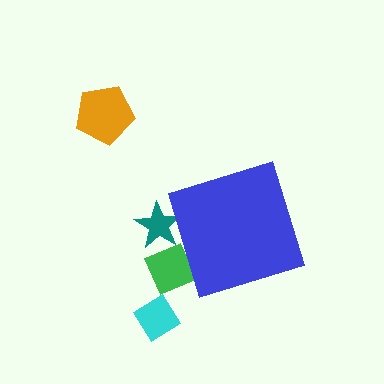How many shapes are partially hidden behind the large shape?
2 shapes are partially hidden.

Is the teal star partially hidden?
Yes, the teal star is partially hidden behind the blue diamond.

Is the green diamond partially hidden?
Yes, the green diamond is partially hidden behind the blue diamond.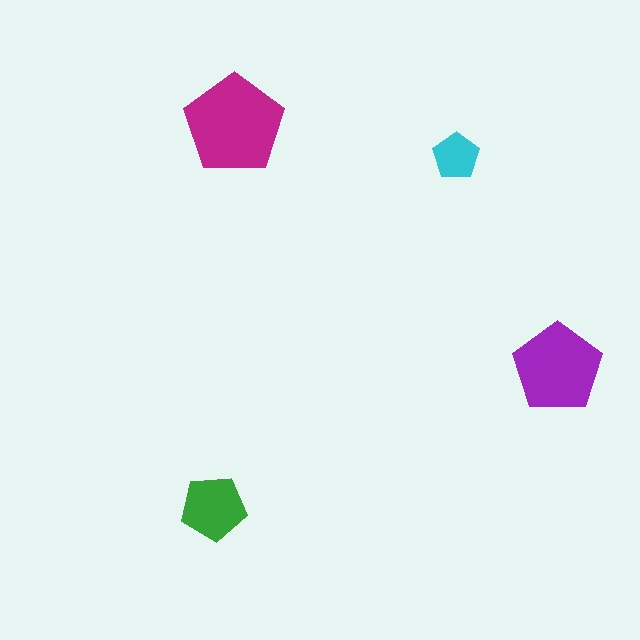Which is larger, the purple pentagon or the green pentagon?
The purple one.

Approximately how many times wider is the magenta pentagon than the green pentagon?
About 1.5 times wider.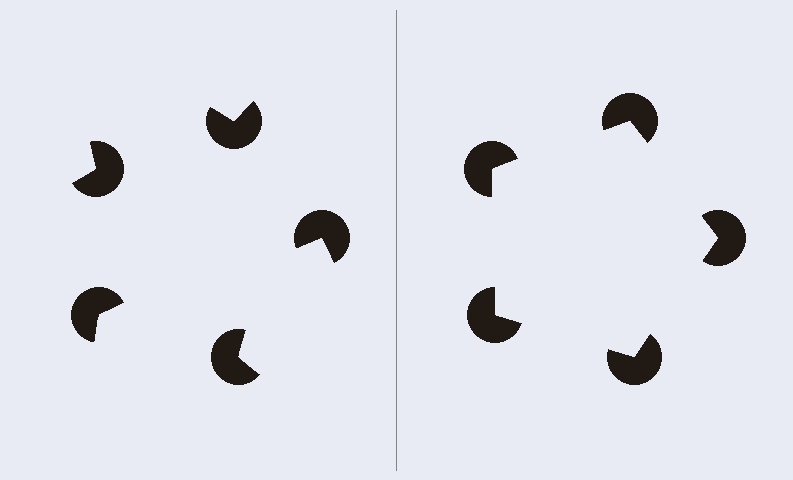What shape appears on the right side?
An illusory pentagon.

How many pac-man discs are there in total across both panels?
10 — 5 on each side.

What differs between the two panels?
The pac-man discs are positioned identically on both sides; only the wedge orientations differ. On the right they align to a pentagon; on the left they are misaligned.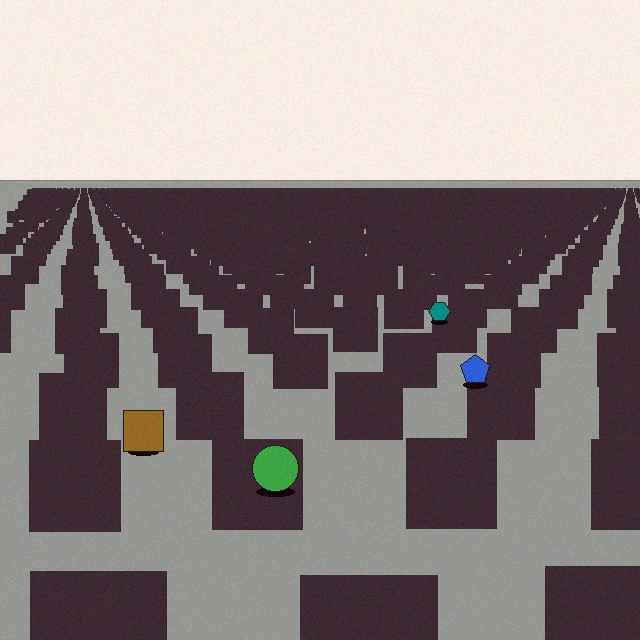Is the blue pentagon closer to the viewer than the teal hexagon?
Yes. The blue pentagon is closer — you can tell from the texture gradient: the ground texture is coarser near it.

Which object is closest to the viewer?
The green circle is closest. The texture marks near it are larger and more spread out.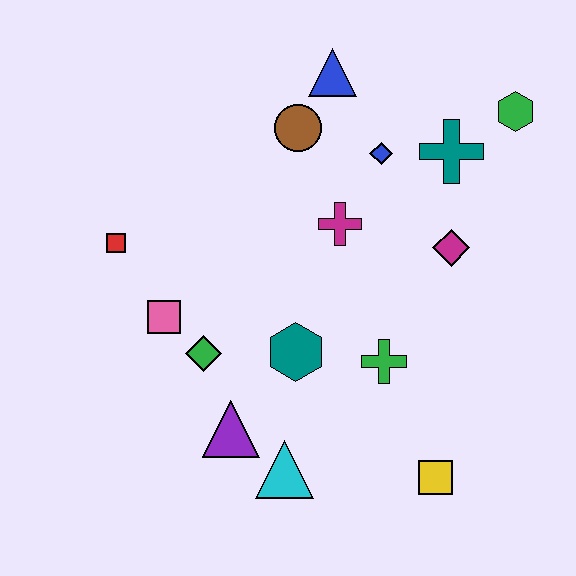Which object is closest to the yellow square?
The green cross is closest to the yellow square.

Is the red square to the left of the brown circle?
Yes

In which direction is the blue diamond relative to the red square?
The blue diamond is to the right of the red square.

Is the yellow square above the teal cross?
No